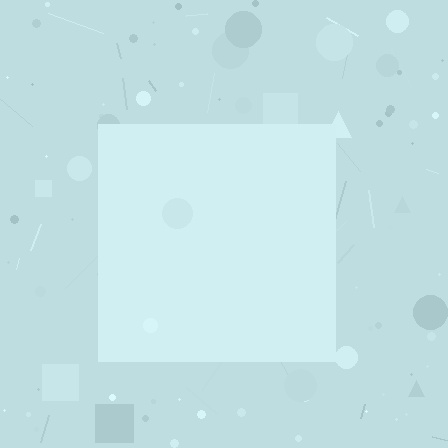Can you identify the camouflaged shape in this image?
The camouflaged shape is a square.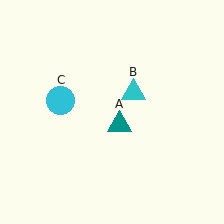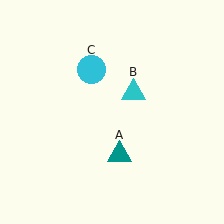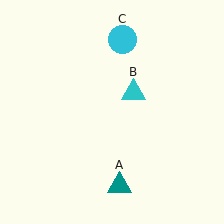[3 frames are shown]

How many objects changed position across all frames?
2 objects changed position: teal triangle (object A), cyan circle (object C).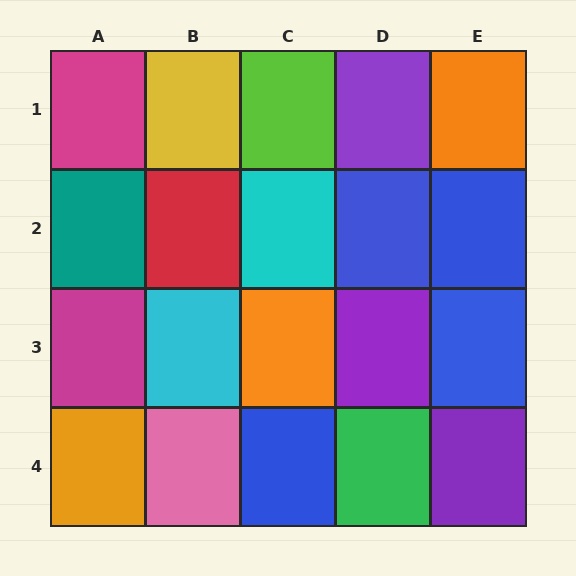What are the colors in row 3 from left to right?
Magenta, cyan, orange, purple, blue.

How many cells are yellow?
1 cell is yellow.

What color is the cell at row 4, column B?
Pink.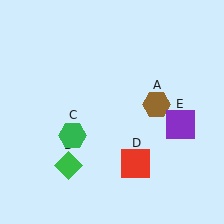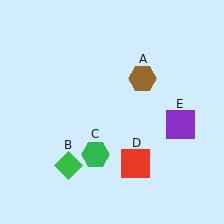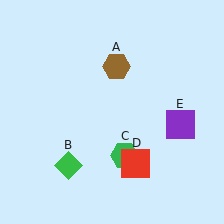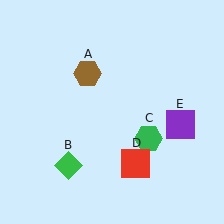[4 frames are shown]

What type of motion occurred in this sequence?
The brown hexagon (object A), green hexagon (object C) rotated counterclockwise around the center of the scene.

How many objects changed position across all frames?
2 objects changed position: brown hexagon (object A), green hexagon (object C).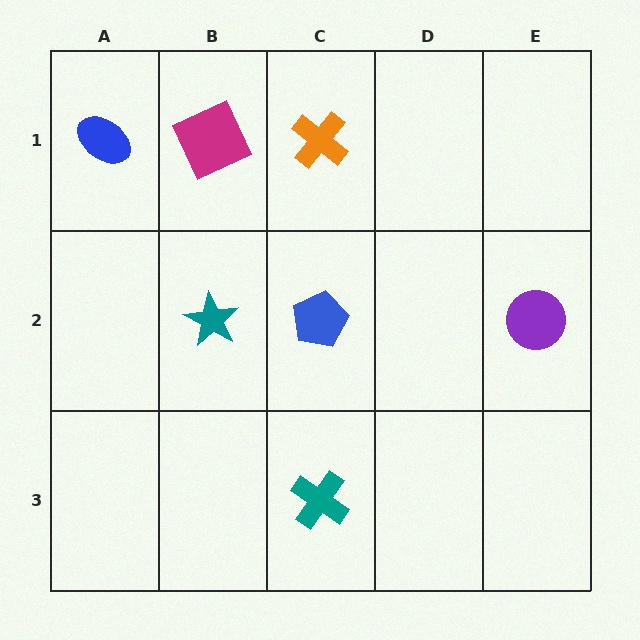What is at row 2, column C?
A blue pentagon.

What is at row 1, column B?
A magenta square.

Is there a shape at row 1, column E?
No, that cell is empty.